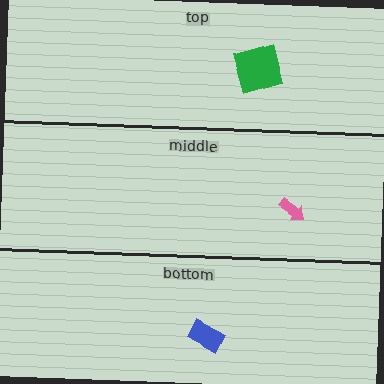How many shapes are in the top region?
1.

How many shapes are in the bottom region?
1.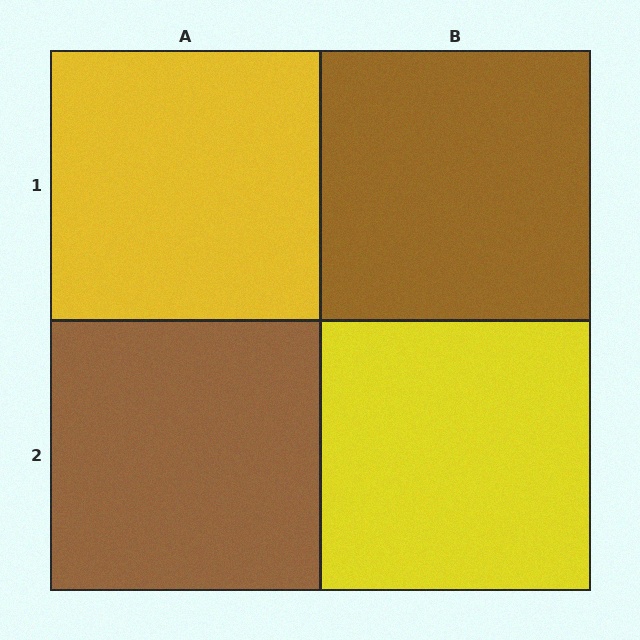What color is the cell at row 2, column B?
Yellow.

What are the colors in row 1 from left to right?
Yellow, brown.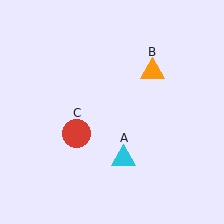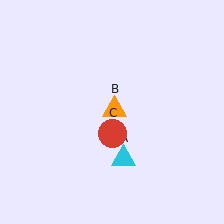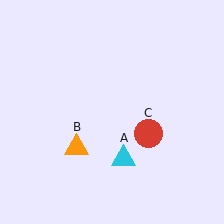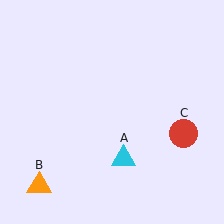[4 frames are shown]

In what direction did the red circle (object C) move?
The red circle (object C) moved right.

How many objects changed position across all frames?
2 objects changed position: orange triangle (object B), red circle (object C).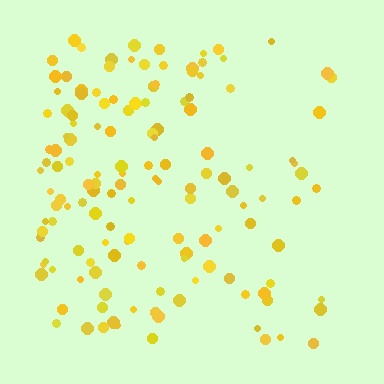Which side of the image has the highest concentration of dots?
The left.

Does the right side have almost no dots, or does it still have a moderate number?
Still a moderate number, just noticeably fewer than the left.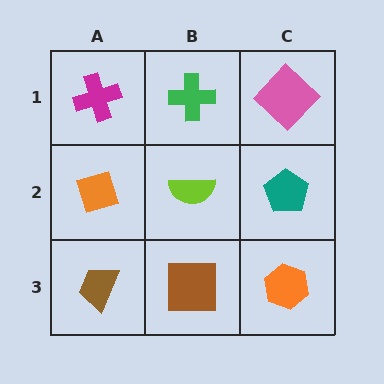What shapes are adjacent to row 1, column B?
A lime semicircle (row 2, column B), a magenta cross (row 1, column A), a pink diamond (row 1, column C).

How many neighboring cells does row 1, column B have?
3.